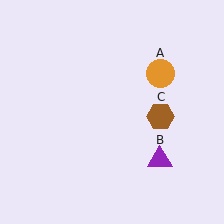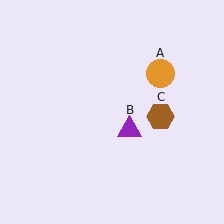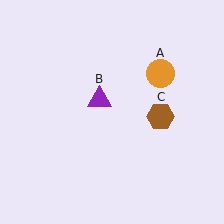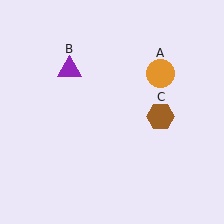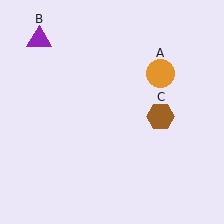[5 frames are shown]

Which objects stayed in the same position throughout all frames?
Orange circle (object A) and brown hexagon (object C) remained stationary.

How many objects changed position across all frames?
1 object changed position: purple triangle (object B).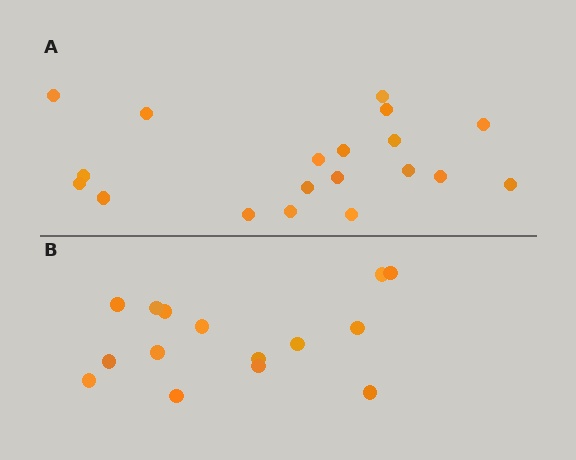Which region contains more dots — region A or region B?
Region A (the top region) has more dots.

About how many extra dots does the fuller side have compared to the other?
Region A has about 4 more dots than region B.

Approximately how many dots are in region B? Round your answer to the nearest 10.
About 20 dots. (The exact count is 15, which rounds to 20.)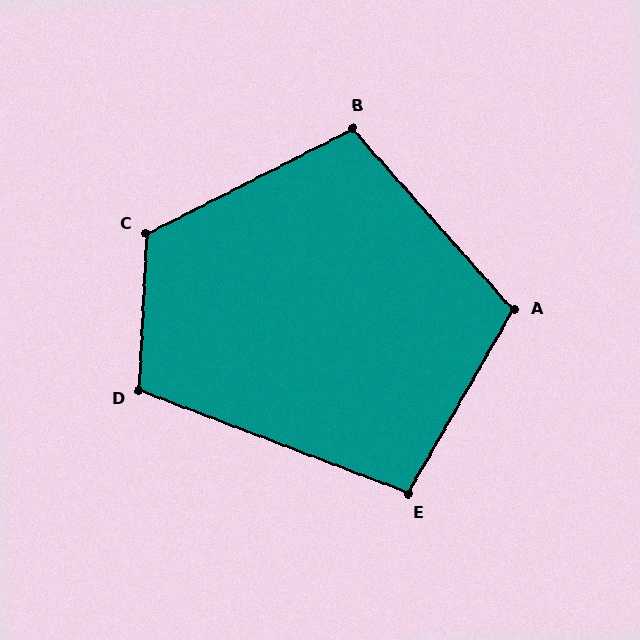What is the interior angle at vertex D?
Approximately 108 degrees (obtuse).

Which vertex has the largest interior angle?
C, at approximately 119 degrees.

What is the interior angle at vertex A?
Approximately 108 degrees (obtuse).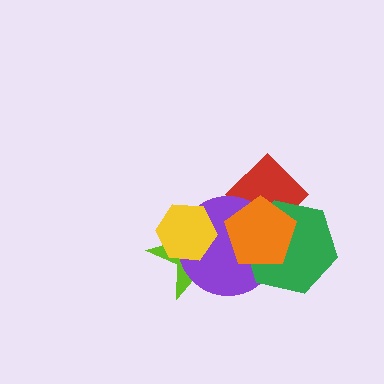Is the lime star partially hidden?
Yes, it is partially covered by another shape.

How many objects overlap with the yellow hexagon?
2 objects overlap with the yellow hexagon.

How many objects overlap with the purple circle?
5 objects overlap with the purple circle.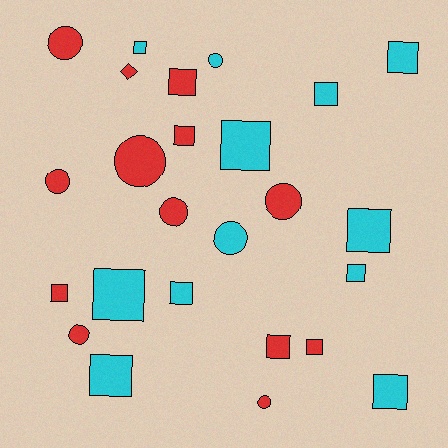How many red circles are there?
There are 7 red circles.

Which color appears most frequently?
Red, with 13 objects.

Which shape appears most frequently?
Square, with 15 objects.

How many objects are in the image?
There are 25 objects.